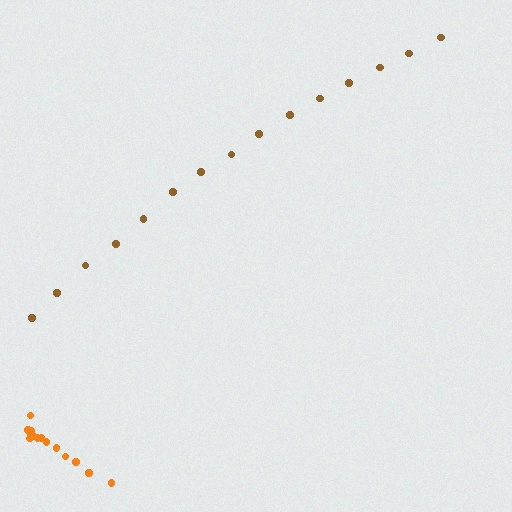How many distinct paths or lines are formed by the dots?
There are 2 distinct paths.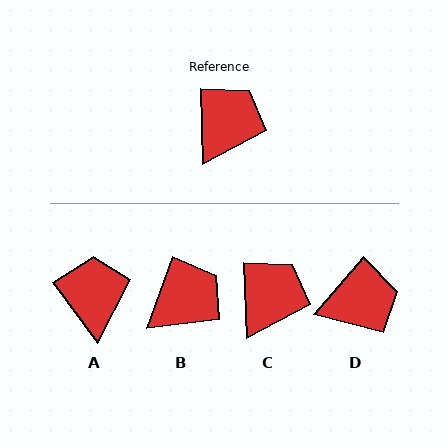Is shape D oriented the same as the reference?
No, it is off by about 43 degrees.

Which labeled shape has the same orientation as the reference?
C.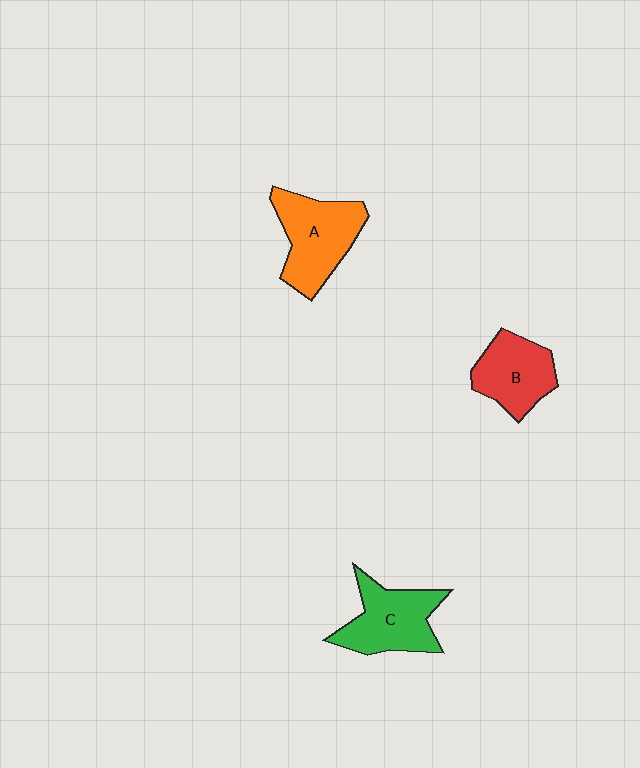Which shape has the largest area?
Shape A (orange).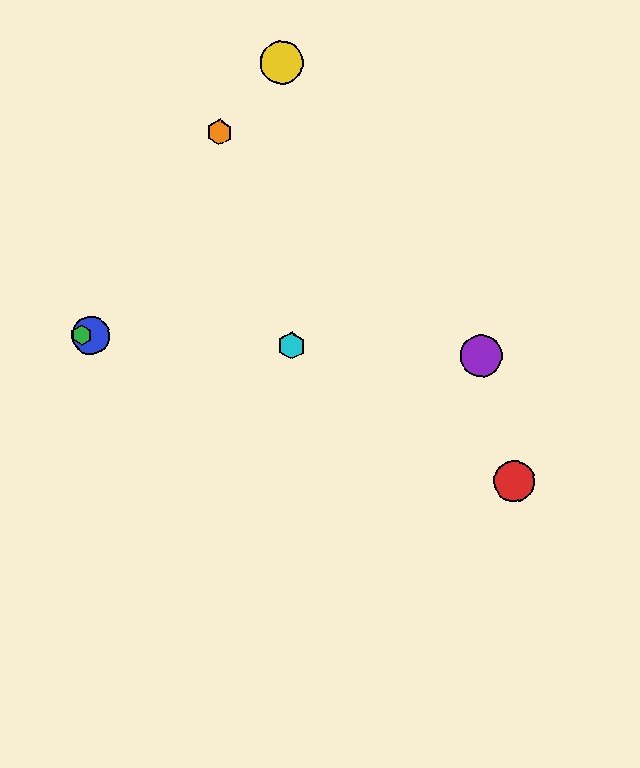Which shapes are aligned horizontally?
The blue circle, the green hexagon, the purple circle, the cyan hexagon are aligned horizontally.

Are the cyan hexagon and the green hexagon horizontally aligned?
Yes, both are at y≈346.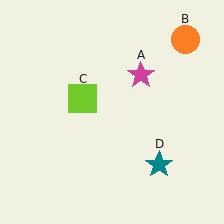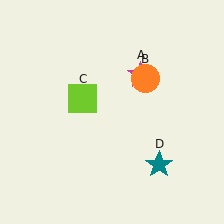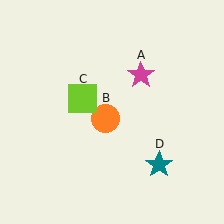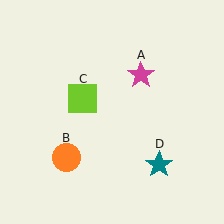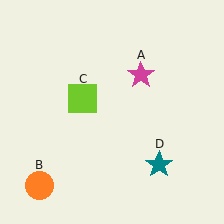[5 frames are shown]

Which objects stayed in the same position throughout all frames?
Magenta star (object A) and lime square (object C) and teal star (object D) remained stationary.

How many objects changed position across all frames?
1 object changed position: orange circle (object B).